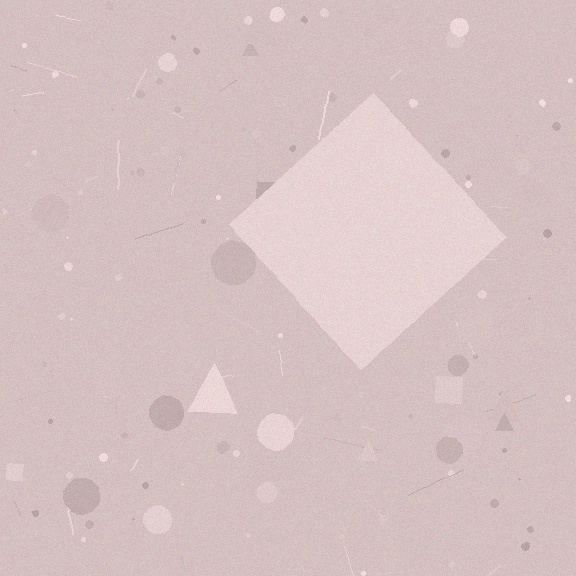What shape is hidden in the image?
A diamond is hidden in the image.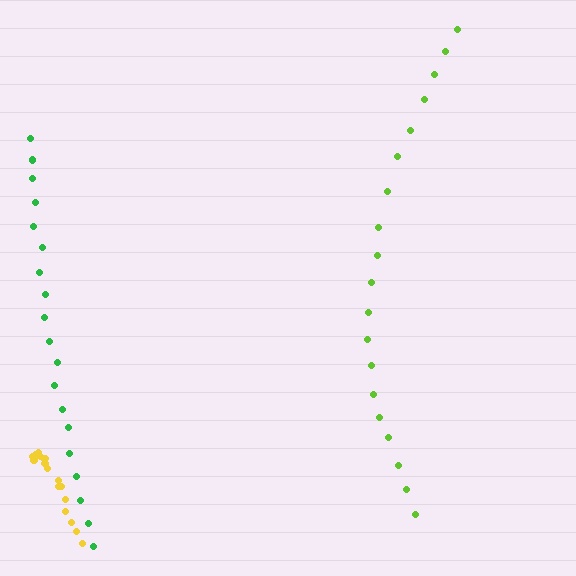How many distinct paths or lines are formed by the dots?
There are 3 distinct paths.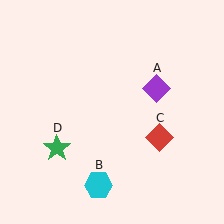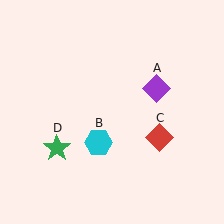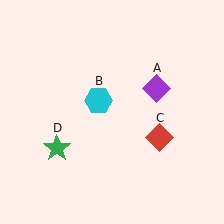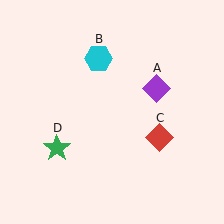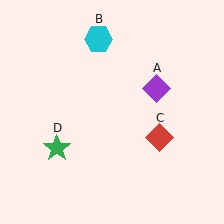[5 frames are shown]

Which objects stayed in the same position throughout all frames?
Purple diamond (object A) and red diamond (object C) and green star (object D) remained stationary.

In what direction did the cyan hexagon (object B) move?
The cyan hexagon (object B) moved up.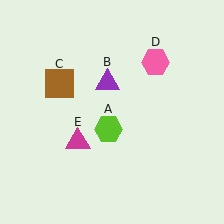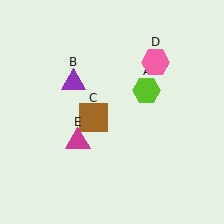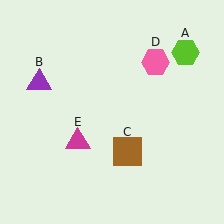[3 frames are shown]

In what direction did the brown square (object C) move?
The brown square (object C) moved down and to the right.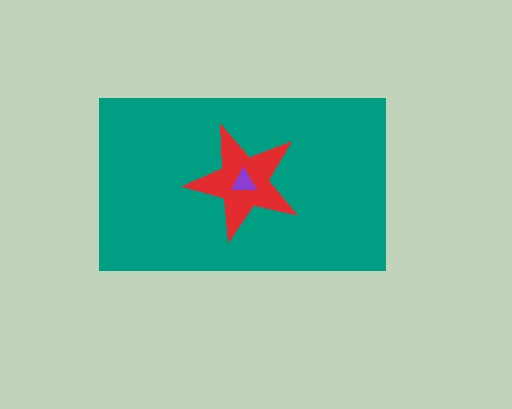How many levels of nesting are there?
3.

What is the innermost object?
The purple triangle.